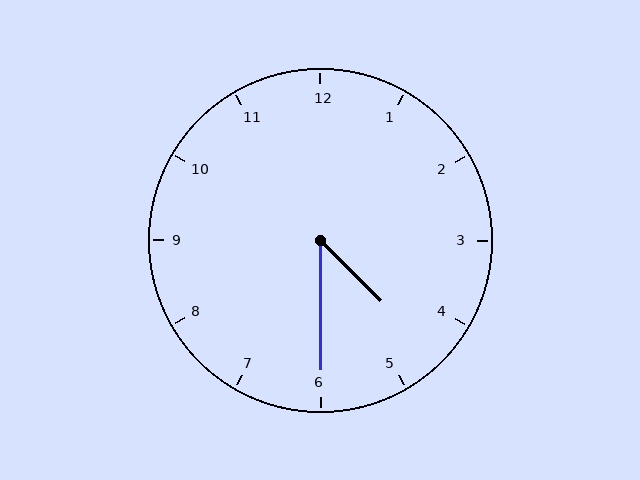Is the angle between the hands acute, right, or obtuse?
It is acute.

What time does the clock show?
4:30.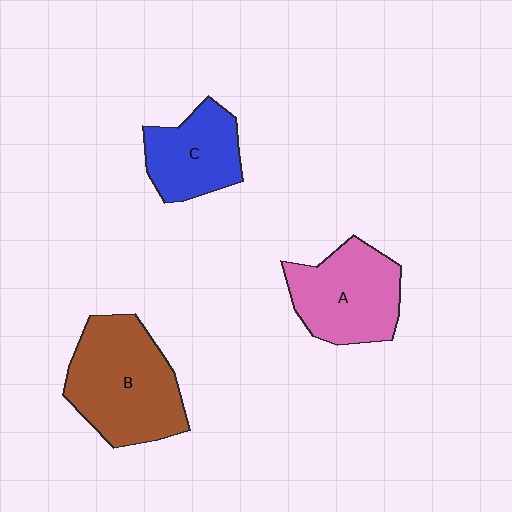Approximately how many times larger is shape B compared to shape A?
Approximately 1.3 times.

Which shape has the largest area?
Shape B (brown).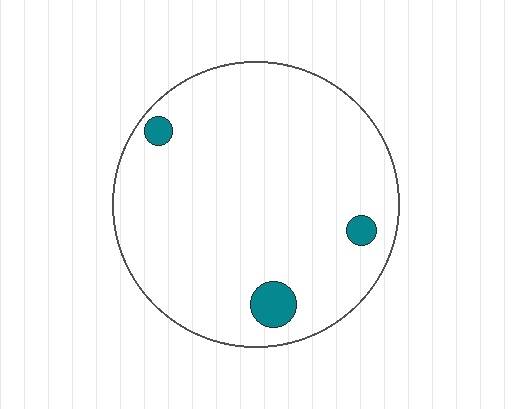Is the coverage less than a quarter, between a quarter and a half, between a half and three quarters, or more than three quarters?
Less than a quarter.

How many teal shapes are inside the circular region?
3.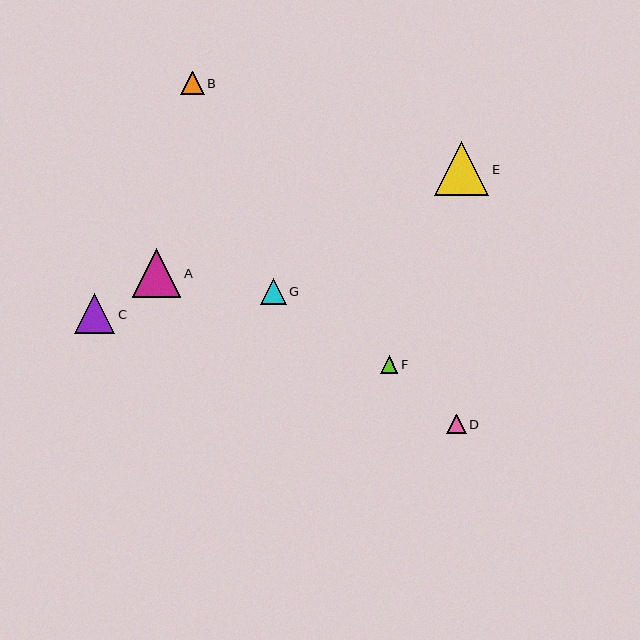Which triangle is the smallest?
Triangle F is the smallest with a size of approximately 17 pixels.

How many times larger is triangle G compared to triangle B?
Triangle G is approximately 1.1 times the size of triangle B.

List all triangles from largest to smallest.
From largest to smallest: E, A, C, G, B, D, F.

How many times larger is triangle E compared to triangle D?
Triangle E is approximately 2.8 times the size of triangle D.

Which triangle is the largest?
Triangle E is the largest with a size of approximately 54 pixels.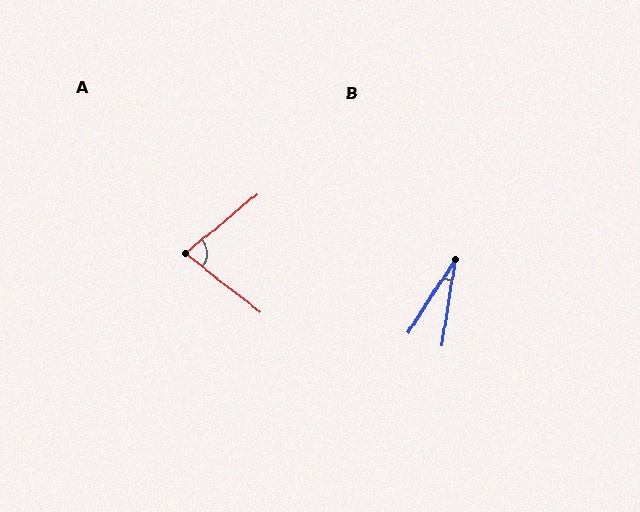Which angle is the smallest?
B, at approximately 24 degrees.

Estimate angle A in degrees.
Approximately 77 degrees.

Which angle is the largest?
A, at approximately 77 degrees.